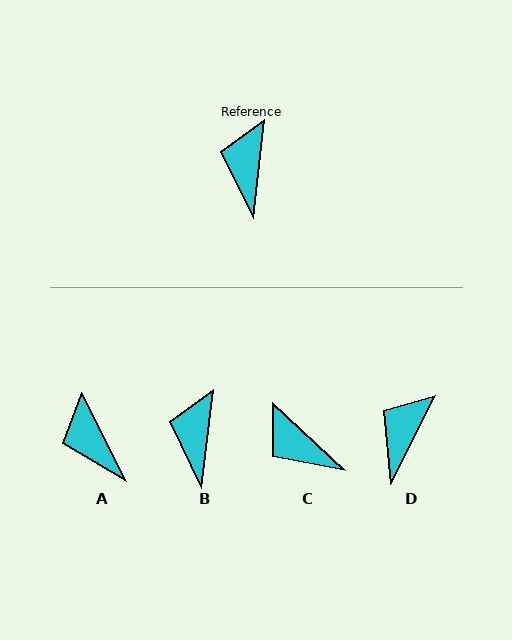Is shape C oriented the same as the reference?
No, it is off by about 53 degrees.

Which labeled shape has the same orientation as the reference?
B.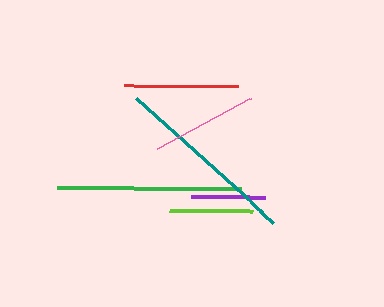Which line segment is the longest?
The teal line is the longest at approximately 186 pixels.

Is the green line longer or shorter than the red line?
The green line is longer than the red line.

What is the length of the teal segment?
The teal segment is approximately 186 pixels long.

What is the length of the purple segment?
The purple segment is approximately 74 pixels long.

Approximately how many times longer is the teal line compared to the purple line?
The teal line is approximately 2.5 times the length of the purple line.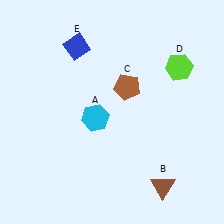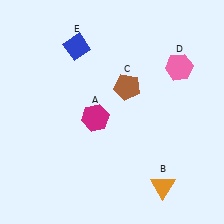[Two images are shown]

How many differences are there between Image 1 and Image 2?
There are 3 differences between the two images.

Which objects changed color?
A changed from cyan to magenta. B changed from brown to orange. D changed from lime to pink.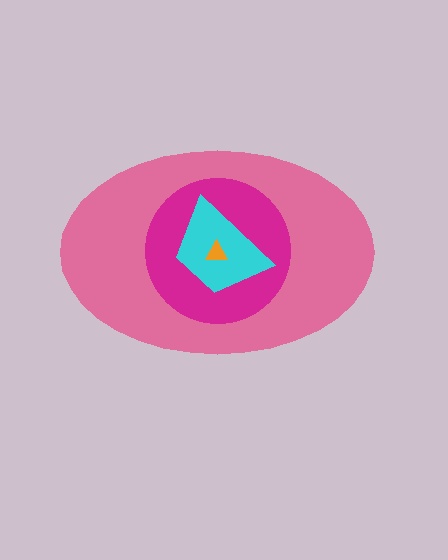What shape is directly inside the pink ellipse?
The magenta circle.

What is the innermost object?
The orange triangle.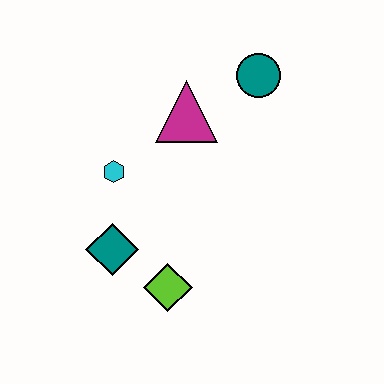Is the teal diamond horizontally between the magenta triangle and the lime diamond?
No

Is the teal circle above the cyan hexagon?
Yes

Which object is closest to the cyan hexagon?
The teal diamond is closest to the cyan hexagon.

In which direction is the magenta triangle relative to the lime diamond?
The magenta triangle is above the lime diamond.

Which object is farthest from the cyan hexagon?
The teal circle is farthest from the cyan hexagon.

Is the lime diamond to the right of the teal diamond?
Yes